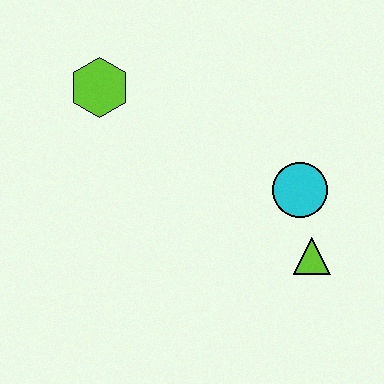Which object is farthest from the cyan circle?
The lime hexagon is farthest from the cyan circle.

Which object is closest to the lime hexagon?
The cyan circle is closest to the lime hexagon.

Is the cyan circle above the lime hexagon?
No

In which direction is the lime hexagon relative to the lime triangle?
The lime hexagon is to the left of the lime triangle.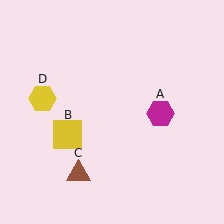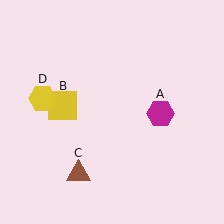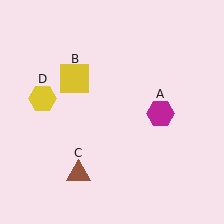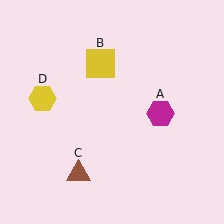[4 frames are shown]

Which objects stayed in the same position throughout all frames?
Magenta hexagon (object A) and brown triangle (object C) and yellow hexagon (object D) remained stationary.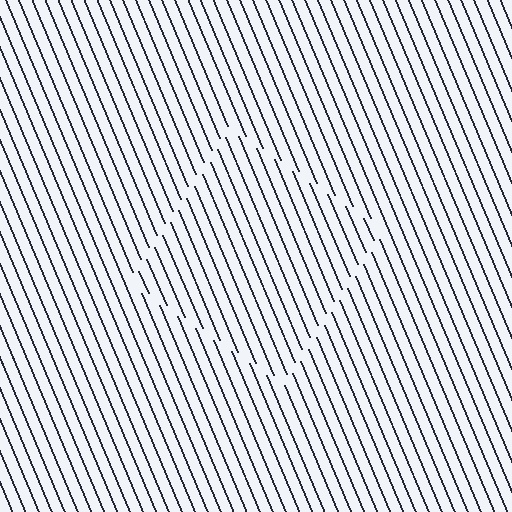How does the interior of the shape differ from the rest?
The interior of the shape contains the same grating, shifted by half a period — the contour is defined by the phase discontinuity where line-ends from the inner and outer gratings abut.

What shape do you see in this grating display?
An illusory square. The interior of the shape contains the same grating, shifted by half a period — the contour is defined by the phase discontinuity where line-ends from the inner and outer gratings abut.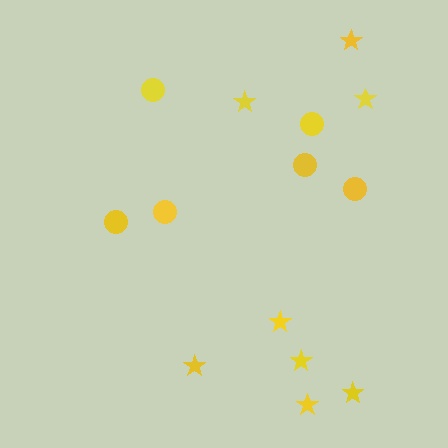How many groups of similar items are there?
There are 2 groups: one group of stars (8) and one group of circles (6).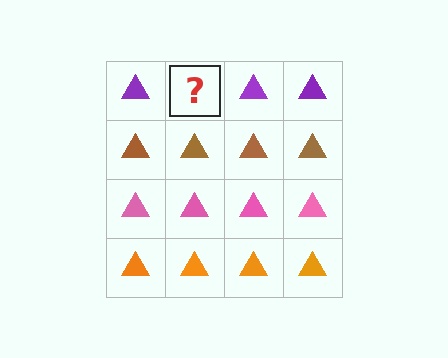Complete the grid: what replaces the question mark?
The question mark should be replaced with a purple triangle.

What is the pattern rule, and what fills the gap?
The rule is that each row has a consistent color. The gap should be filled with a purple triangle.